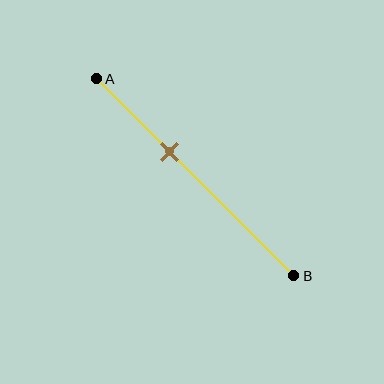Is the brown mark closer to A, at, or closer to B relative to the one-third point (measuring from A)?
The brown mark is closer to point B than the one-third point of segment AB.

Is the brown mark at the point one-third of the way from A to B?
No, the mark is at about 35% from A, not at the 33% one-third point.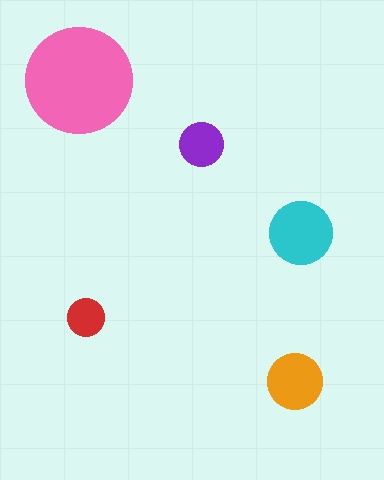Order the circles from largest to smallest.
the pink one, the cyan one, the orange one, the purple one, the red one.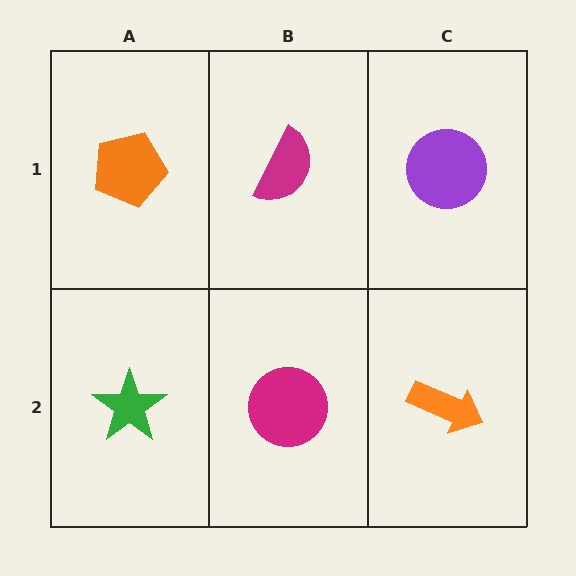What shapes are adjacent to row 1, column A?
A green star (row 2, column A), a magenta semicircle (row 1, column B).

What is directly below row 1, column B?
A magenta circle.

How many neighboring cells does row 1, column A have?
2.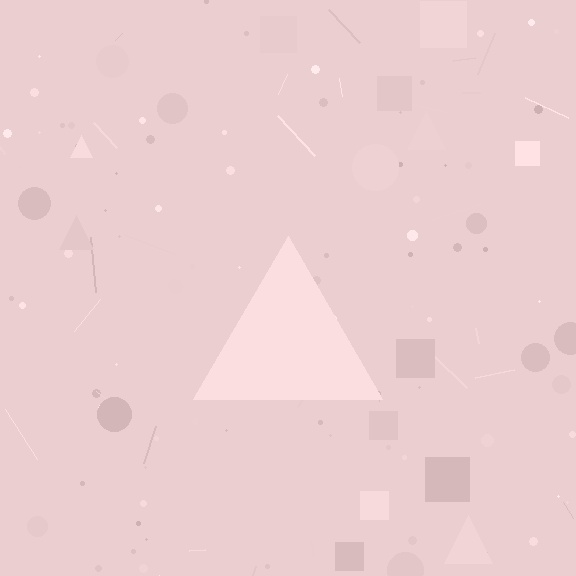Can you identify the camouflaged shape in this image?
The camouflaged shape is a triangle.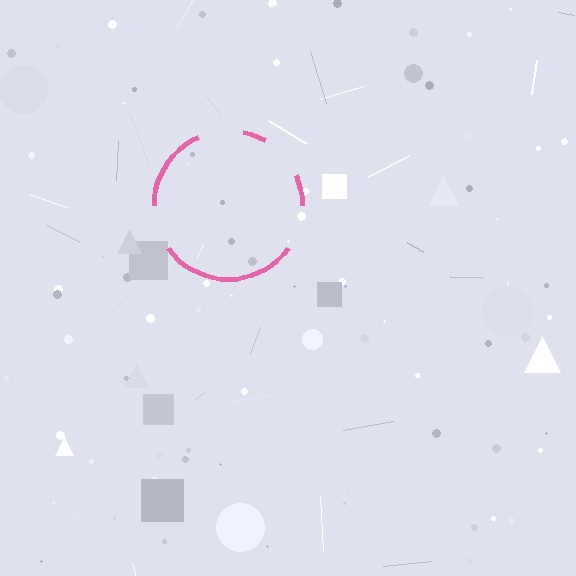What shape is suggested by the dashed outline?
The dashed outline suggests a circle.